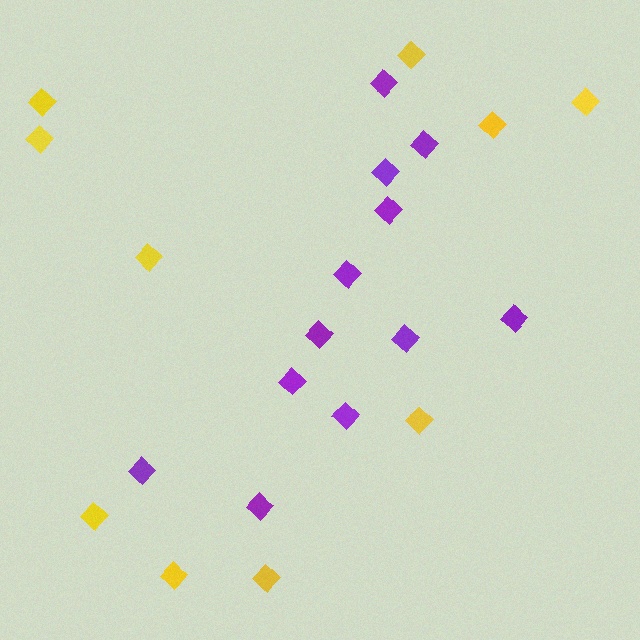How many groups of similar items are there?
There are 2 groups: one group of purple diamonds (12) and one group of yellow diamonds (10).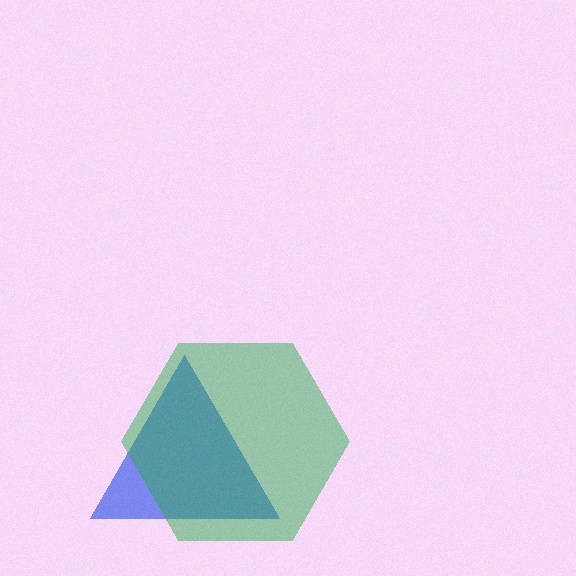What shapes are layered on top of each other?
The layered shapes are: a blue triangle, a green hexagon.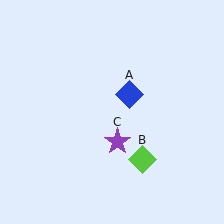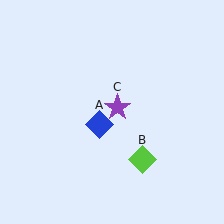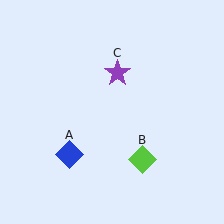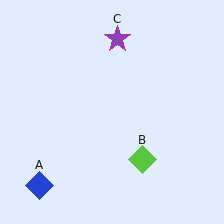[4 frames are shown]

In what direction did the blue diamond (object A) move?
The blue diamond (object A) moved down and to the left.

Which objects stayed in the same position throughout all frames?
Lime diamond (object B) remained stationary.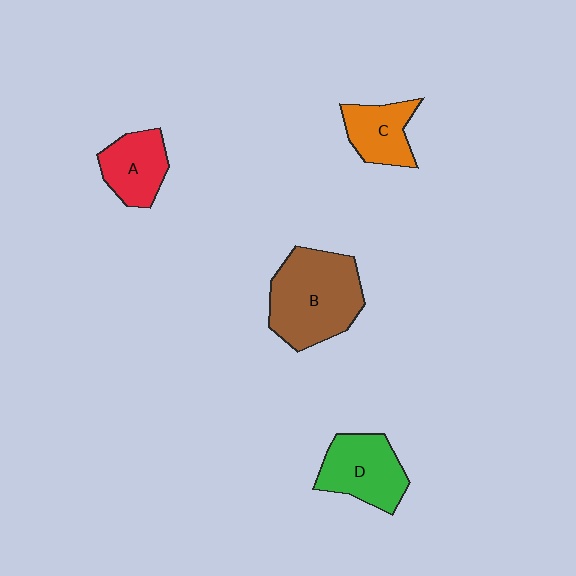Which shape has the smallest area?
Shape C (orange).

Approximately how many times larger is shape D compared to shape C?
Approximately 1.3 times.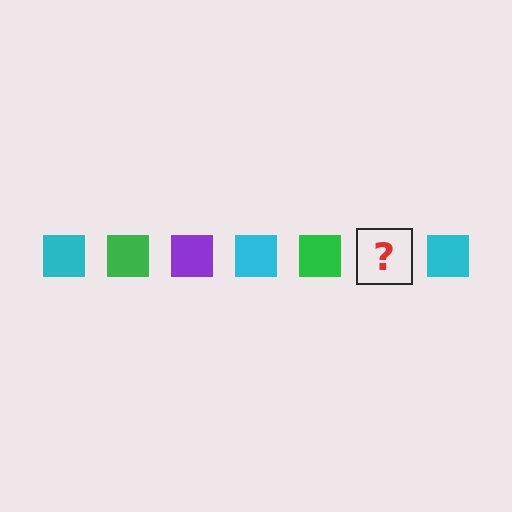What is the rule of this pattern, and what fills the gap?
The rule is that the pattern cycles through cyan, green, purple squares. The gap should be filled with a purple square.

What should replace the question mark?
The question mark should be replaced with a purple square.